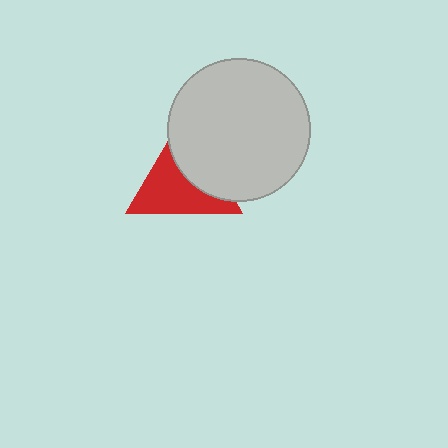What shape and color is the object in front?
The object in front is a light gray circle.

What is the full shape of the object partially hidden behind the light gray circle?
The partially hidden object is a red triangle.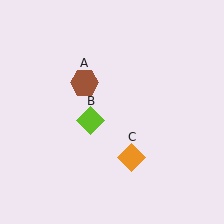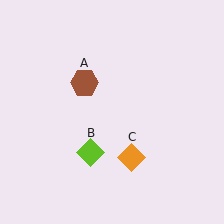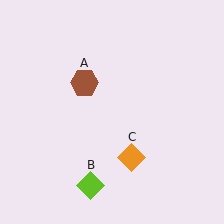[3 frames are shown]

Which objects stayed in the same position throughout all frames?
Brown hexagon (object A) and orange diamond (object C) remained stationary.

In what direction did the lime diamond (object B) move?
The lime diamond (object B) moved down.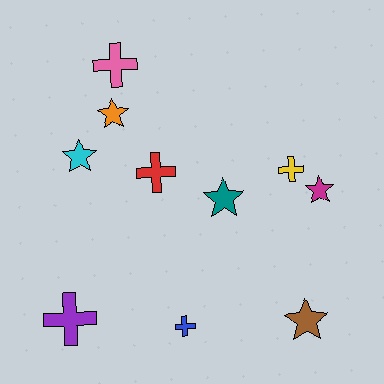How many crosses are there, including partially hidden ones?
There are 5 crosses.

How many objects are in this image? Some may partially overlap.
There are 10 objects.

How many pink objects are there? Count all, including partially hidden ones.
There is 1 pink object.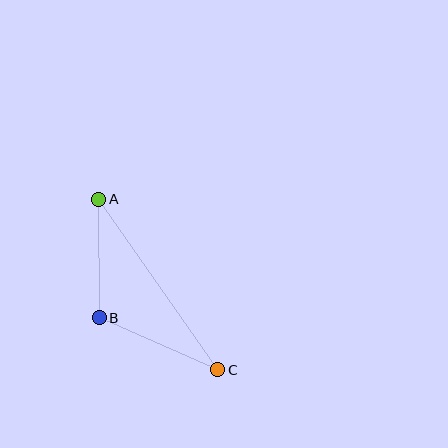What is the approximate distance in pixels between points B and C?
The distance between B and C is approximately 129 pixels.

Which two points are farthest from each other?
Points A and C are farthest from each other.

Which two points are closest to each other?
Points A and B are closest to each other.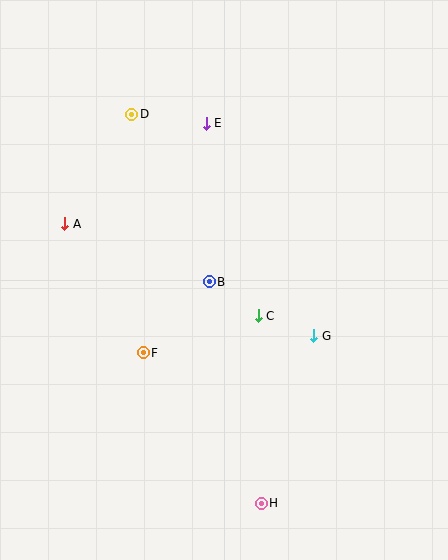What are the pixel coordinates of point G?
Point G is at (314, 336).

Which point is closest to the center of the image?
Point B at (209, 282) is closest to the center.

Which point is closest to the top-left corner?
Point D is closest to the top-left corner.